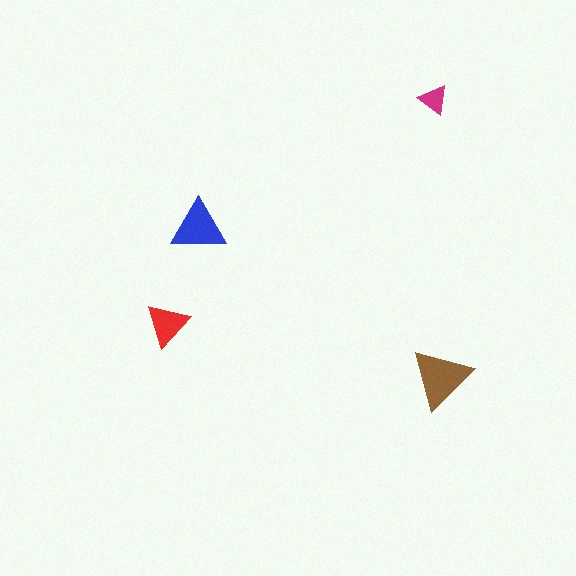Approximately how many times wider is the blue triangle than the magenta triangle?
About 2 times wider.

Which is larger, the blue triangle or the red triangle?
The blue one.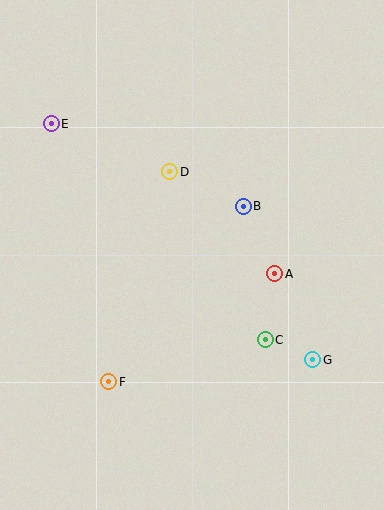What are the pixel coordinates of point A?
Point A is at (275, 274).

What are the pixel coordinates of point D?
Point D is at (170, 172).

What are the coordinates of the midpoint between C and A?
The midpoint between C and A is at (270, 307).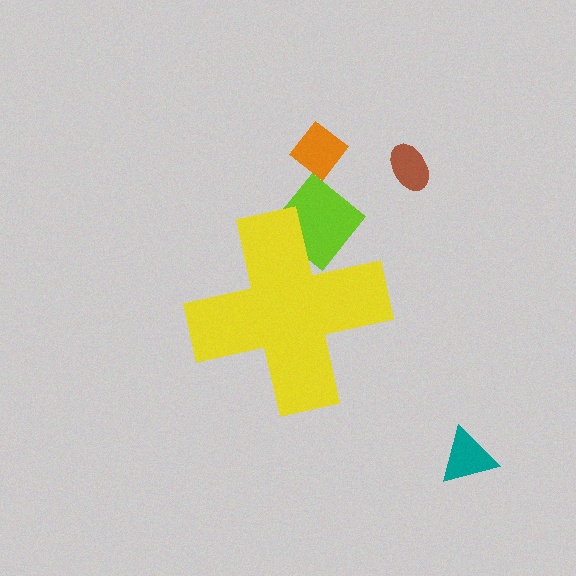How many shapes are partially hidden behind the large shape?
1 shape is partially hidden.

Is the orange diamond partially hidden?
No, the orange diamond is fully visible.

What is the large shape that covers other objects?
A yellow cross.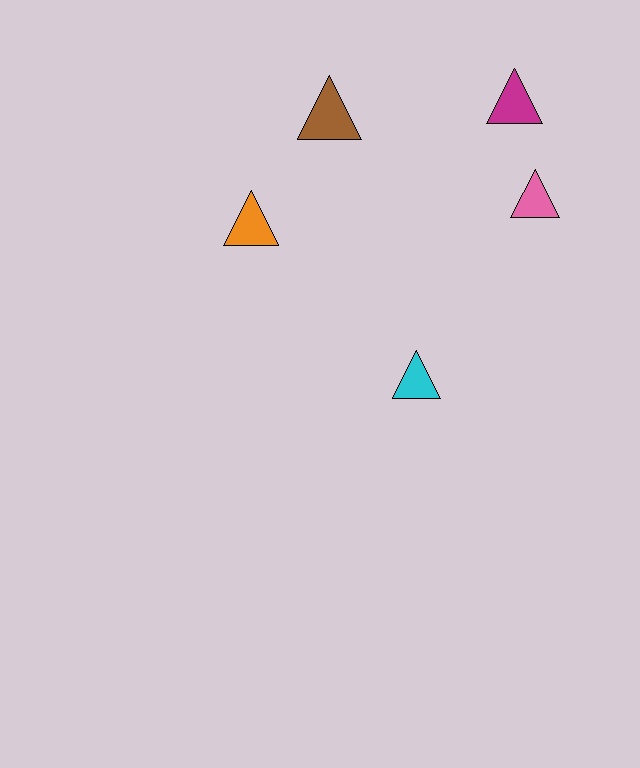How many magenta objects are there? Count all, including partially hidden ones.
There is 1 magenta object.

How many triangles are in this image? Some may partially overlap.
There are 5 triangles.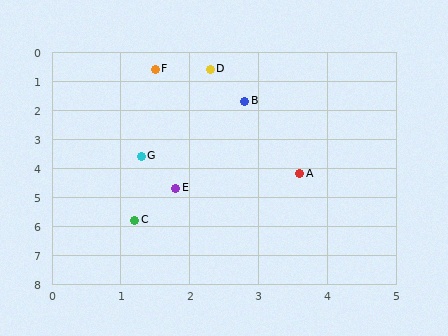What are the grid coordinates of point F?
Point F is at approximately (1.5, 0.6).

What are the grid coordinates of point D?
Point D is at approximately (2.3, 0.6).